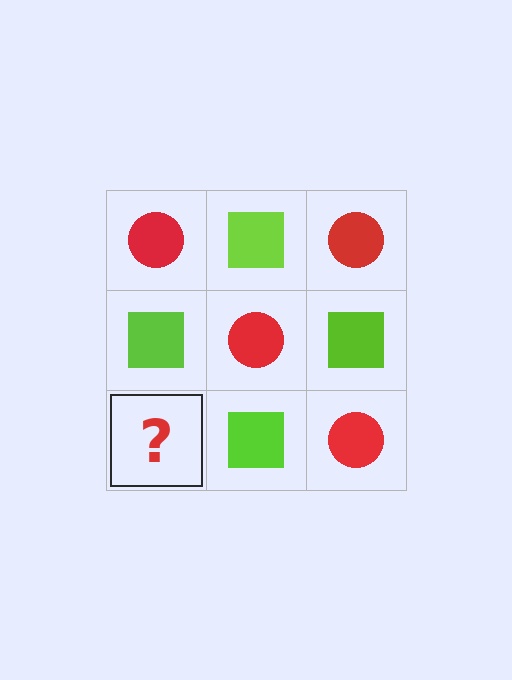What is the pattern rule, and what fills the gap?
The rule is that it alternates red circle and lime square in a checkerboard pattern. The gap should be filled with a red circle.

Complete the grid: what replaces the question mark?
The question mark should be replaced with a red circle.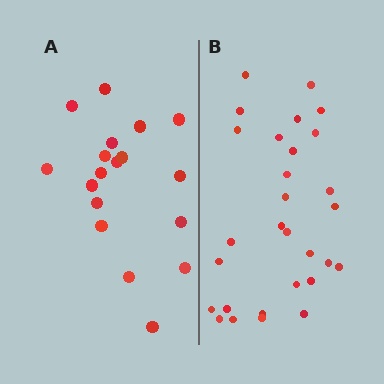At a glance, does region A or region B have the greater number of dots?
Region B (the right region) has more dots.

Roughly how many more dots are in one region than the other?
Region B has roughly 12 or so more dots than region A.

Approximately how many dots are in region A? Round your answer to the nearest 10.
About 20 dots. (The exact count is 18, which rounds to 20.)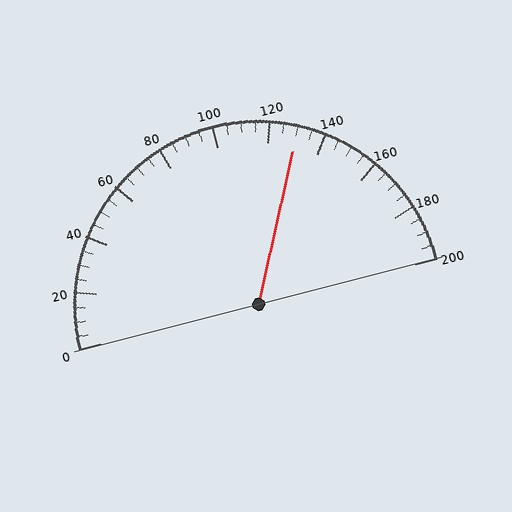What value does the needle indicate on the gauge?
The needle indicates approximately 130.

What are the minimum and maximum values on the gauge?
The gauge ranges from 0 to 200.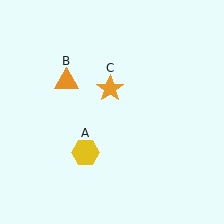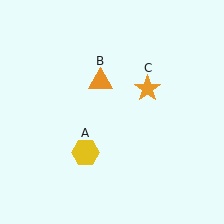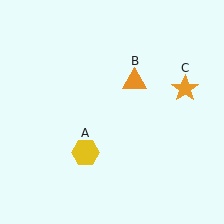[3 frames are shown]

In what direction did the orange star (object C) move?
The orange star (object C) moved right.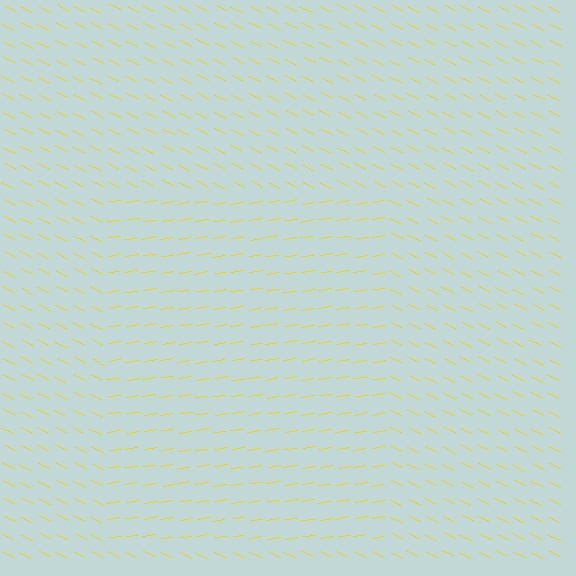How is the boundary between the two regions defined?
The boundary is defined purely by a change in line orientation (approximately 35 degrees difference). All lines are the same color and thickness.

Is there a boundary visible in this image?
Yes, there is a texture boundary formed by a change in line orientation.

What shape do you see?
I see a rectangle.